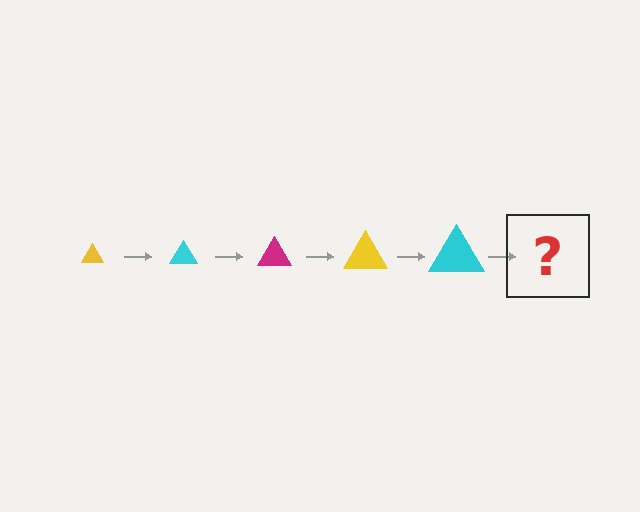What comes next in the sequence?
The next element should be a magenta triangle, larger than the previous one.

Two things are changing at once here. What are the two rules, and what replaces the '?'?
The two rules are that the triangle grows larger each step and the color cycles through yellow, cyan, and magenta. The '?' should be a magenta triangle, larger than the previous one.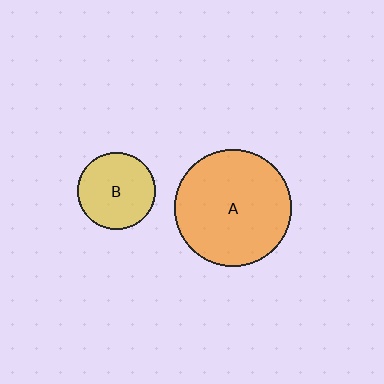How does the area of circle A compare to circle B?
Approximately 2.3 times.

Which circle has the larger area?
Circle A (orange).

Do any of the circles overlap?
No, none of the circles overlap.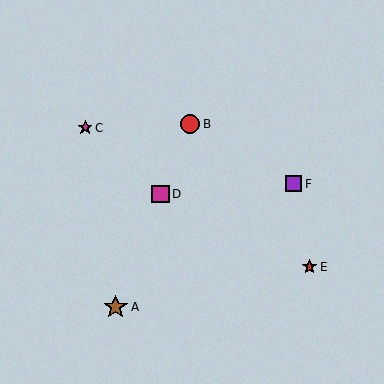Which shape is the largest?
The brown star (labeled A) is the largest.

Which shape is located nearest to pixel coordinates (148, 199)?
The magenta square (labeled D) at (160, 194) is nearest to that location.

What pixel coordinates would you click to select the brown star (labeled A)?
Click at (116, 307) to select the brown star A.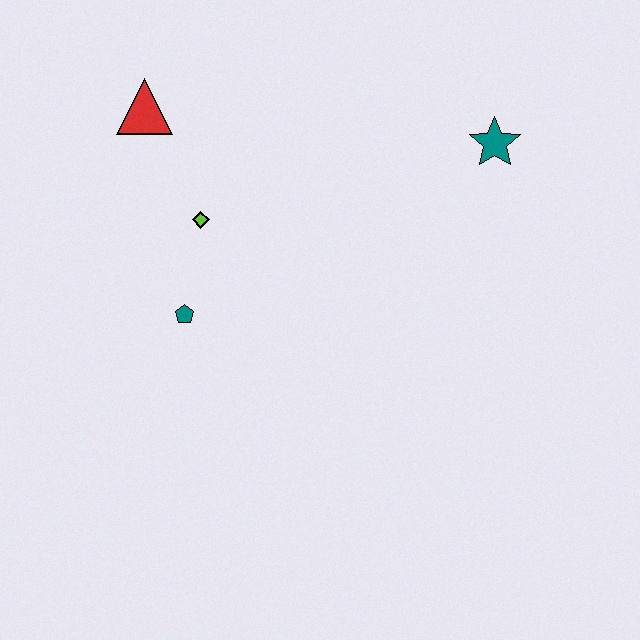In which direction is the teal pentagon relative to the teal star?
The teal pentagon is to the left of the teal star.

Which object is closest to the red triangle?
The lime diamond is closest to the red triangle.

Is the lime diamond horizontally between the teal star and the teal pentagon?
Yes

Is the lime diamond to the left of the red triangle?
No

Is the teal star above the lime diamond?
Yes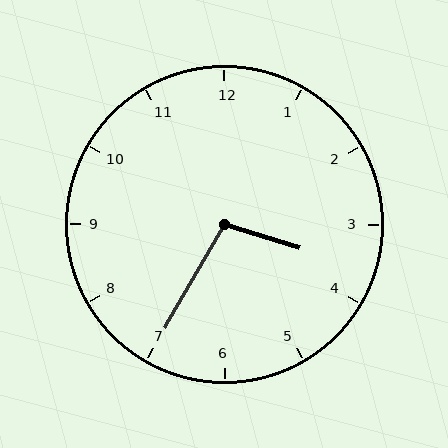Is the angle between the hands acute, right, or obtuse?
It is obtuse.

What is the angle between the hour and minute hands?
Approximately 102 degrees.